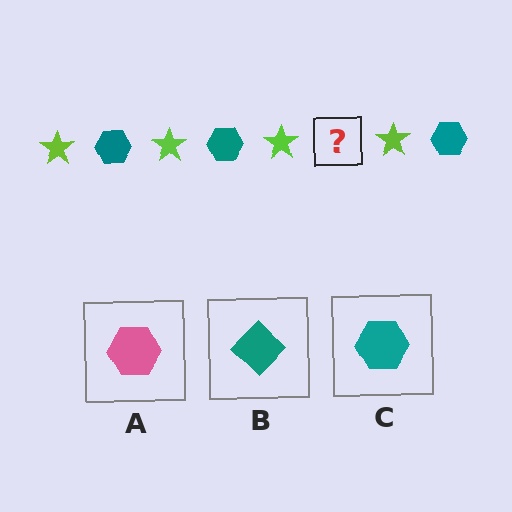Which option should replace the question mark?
Option C.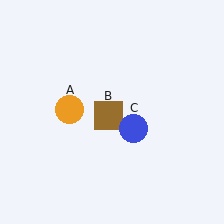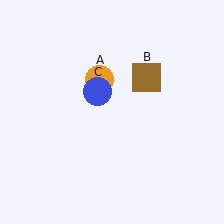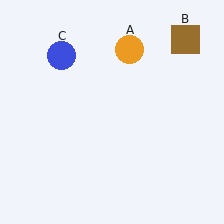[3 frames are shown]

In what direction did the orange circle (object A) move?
The orange circle (object A) moved up and to the right.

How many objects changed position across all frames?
3 objects changed position: orange circle (object A), brown square (object B), blue circle (object C).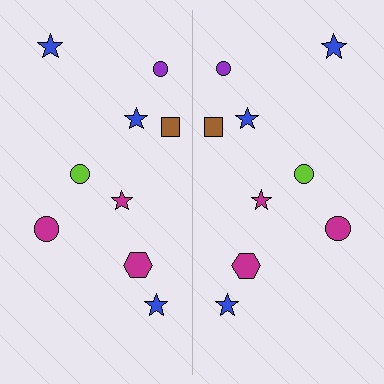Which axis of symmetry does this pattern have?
The pattern has a vertical axis of symmetry running through the center of the image.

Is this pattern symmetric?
Yes, this pattern has bilateral (reflection) symmetry.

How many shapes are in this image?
There are 18 shapes in this image.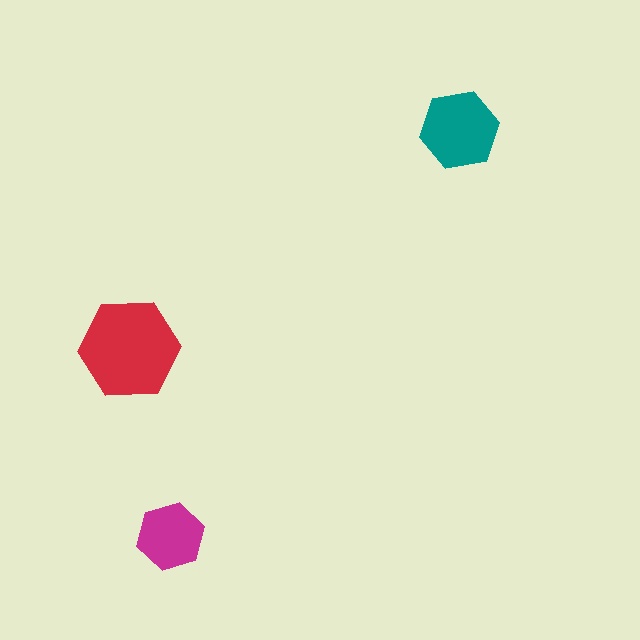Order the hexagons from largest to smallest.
the red one, the teal one, the magenta one.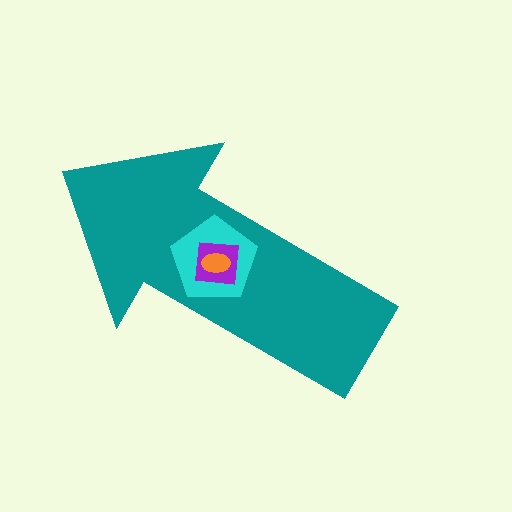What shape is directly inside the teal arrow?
The cyan pentagon.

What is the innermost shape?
The orange ellipse.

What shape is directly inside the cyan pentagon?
The purple square.